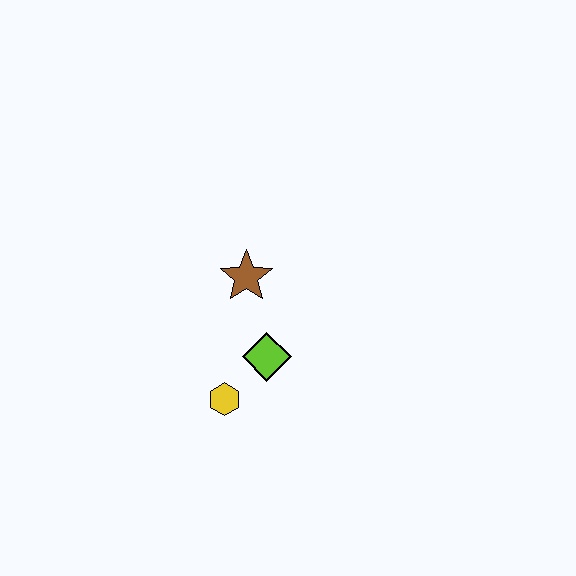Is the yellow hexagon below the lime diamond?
Yes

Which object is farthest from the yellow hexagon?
The brown star is farthest from the yellow hexagon.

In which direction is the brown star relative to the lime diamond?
The brown star is above the lime diamond.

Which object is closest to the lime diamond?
The yellow hexagon is closest to the lime diamond.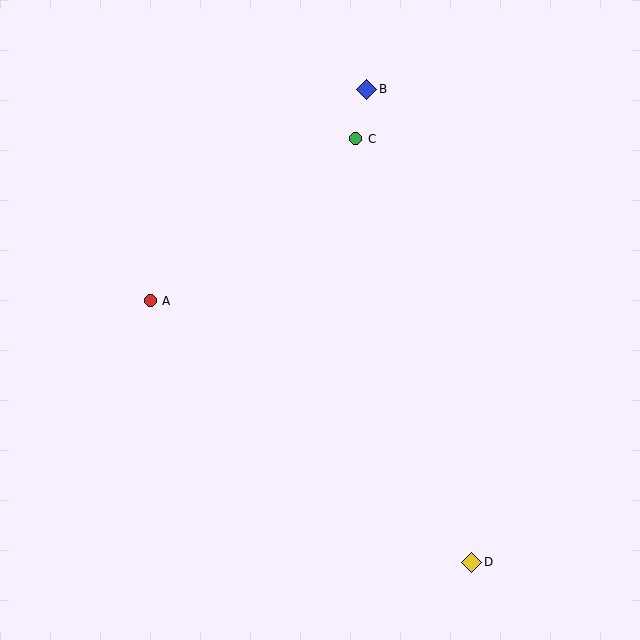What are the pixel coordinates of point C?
Point C is at (356, 139).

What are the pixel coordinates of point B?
Point B is at (367, 89).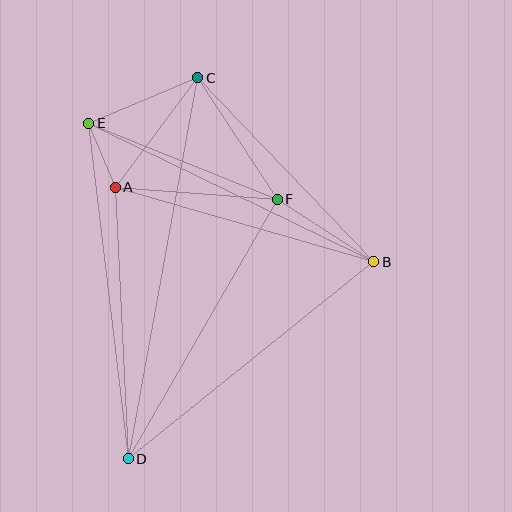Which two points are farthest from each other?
Points C and D are farthest from each other.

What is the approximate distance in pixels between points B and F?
The distance between B and F is approximately 115 pixels.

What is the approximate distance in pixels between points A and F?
The distance between A and F is approximately 162 pixels.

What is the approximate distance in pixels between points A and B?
The distance between A and B is approximately 269 pixels.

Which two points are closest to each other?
Points A and E are closest to each other.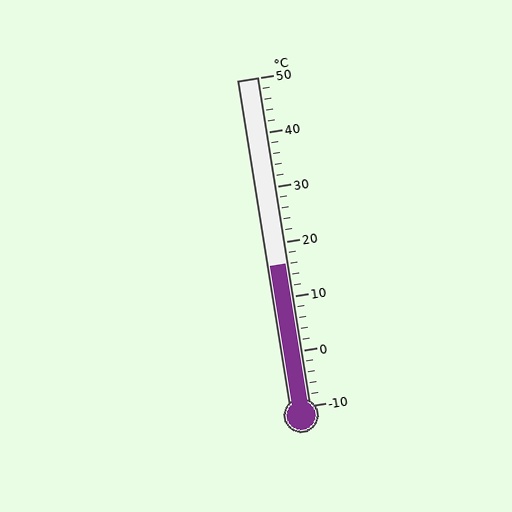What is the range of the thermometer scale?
The thermometer scale ranges from -10°C to 50°C.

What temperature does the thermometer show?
The thermometer shows approximately 16°C.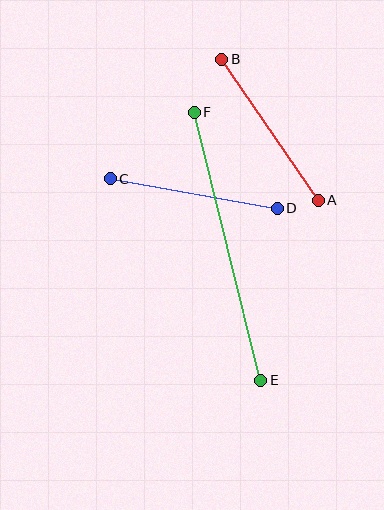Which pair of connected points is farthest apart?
Points E and F are farthest apart.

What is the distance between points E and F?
The distance is approximately 276 pixels.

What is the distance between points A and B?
The distance is approximately 171 pixels.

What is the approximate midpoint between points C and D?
The midpoint is at approximately (194, 194) pixels.